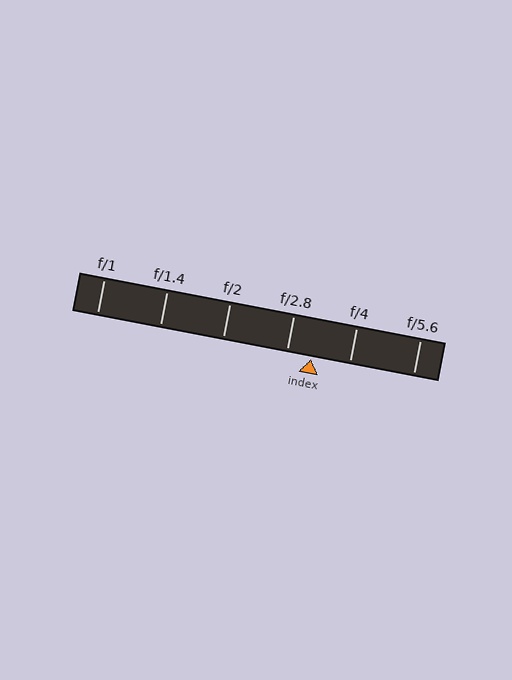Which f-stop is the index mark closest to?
The index mark is closest to f/2.8.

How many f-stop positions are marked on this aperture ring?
There are 6 f-stop positions marked.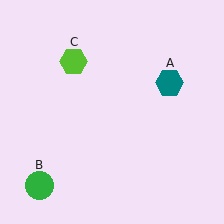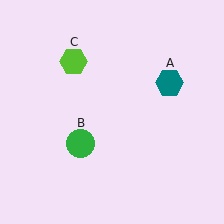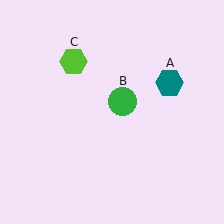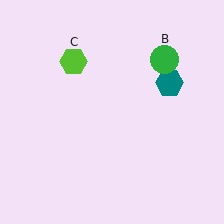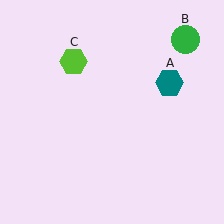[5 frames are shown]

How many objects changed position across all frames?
1 object changed position: green circle (object B).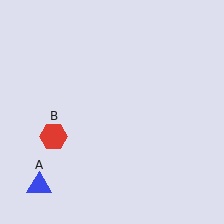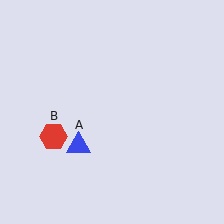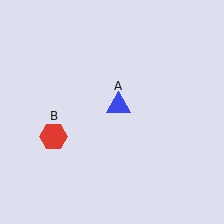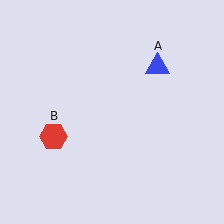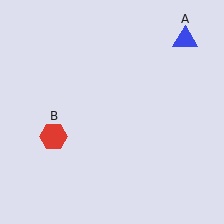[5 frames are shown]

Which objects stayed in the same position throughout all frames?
Red hexagon (object B) remained stationary.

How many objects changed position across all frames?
1 object changed position: blue triangle (object A).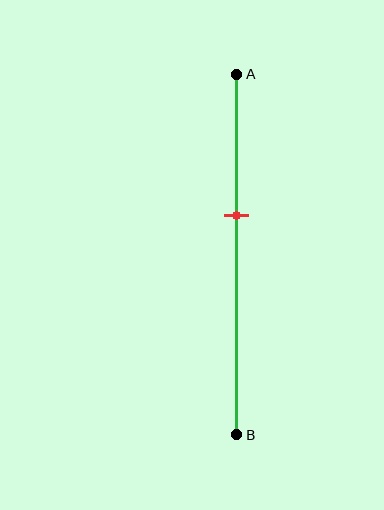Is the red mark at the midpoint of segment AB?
No, the mark is at about 40% from A, not at the 50% midpoint.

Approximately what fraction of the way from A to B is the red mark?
The red mark is approximately 40% of the way from A to B.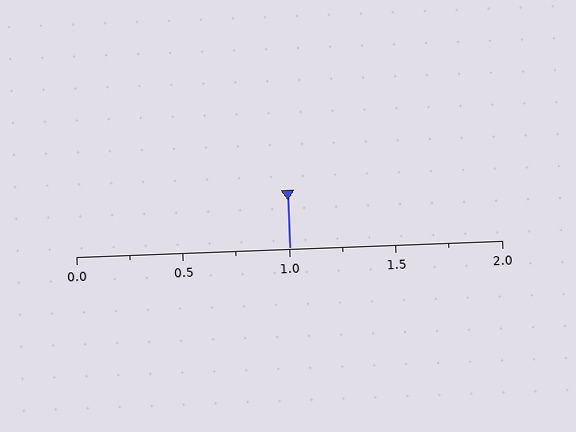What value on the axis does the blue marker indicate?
The marker indicates approximately 1.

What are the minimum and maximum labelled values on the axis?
The axis runs from 0.0 to 2.0.